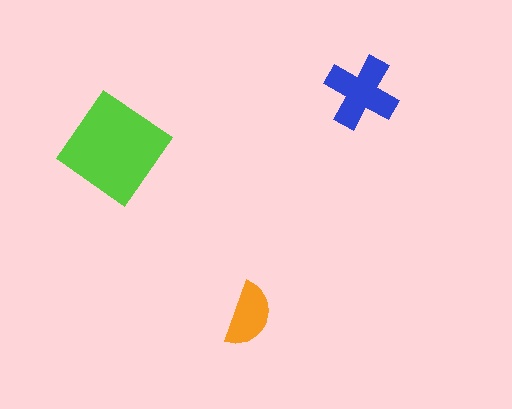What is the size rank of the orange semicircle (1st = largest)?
3rd.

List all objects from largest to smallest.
The lime diamond, the blue cross, the orange semicircle.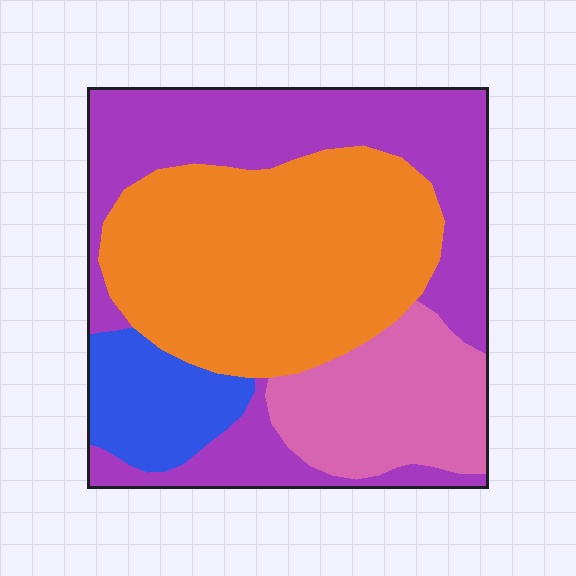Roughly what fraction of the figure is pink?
Pink takes up about one sixth (1/6) of the figure.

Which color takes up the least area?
Blue, at roughly 10%.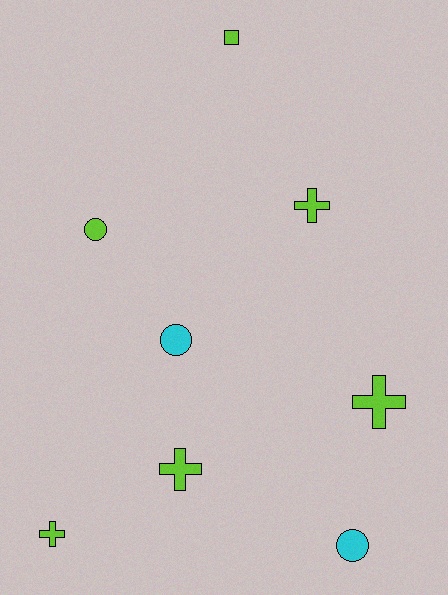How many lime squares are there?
There is 1 lime square.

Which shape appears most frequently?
Cross, with 4 objects.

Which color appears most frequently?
Lime, with 6 objects.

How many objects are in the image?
There are 8 objects.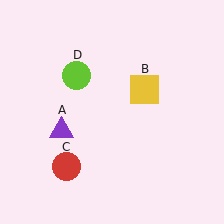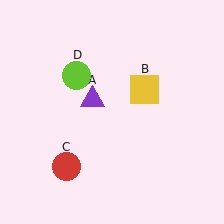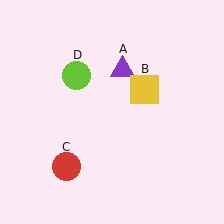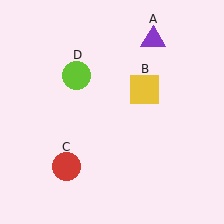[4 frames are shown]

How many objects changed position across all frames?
1 object changed position: purple triangle (object A).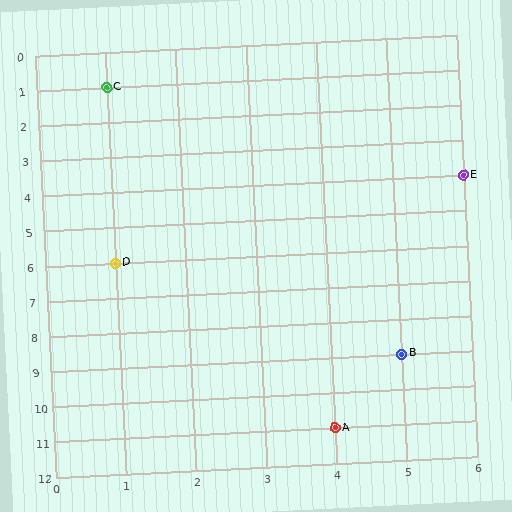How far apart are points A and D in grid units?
Points A and D are 3 columns and 5 rows apart (about 5.8 grid units diagonally).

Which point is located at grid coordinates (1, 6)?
Point D is at (1, 6).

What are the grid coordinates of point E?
Point E is at grid coordinates (6, 4).